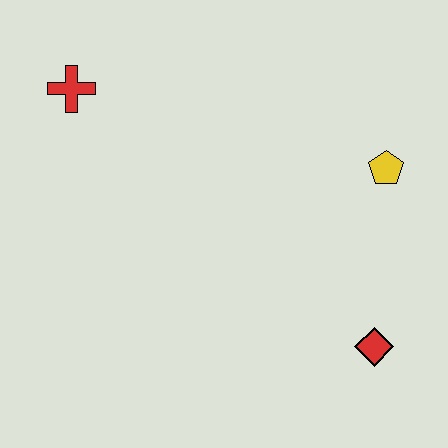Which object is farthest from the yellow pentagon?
The red cross is farthest from the yellow pentagon.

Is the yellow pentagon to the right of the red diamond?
Yes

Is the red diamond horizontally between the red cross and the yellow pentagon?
Yes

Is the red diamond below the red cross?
Yes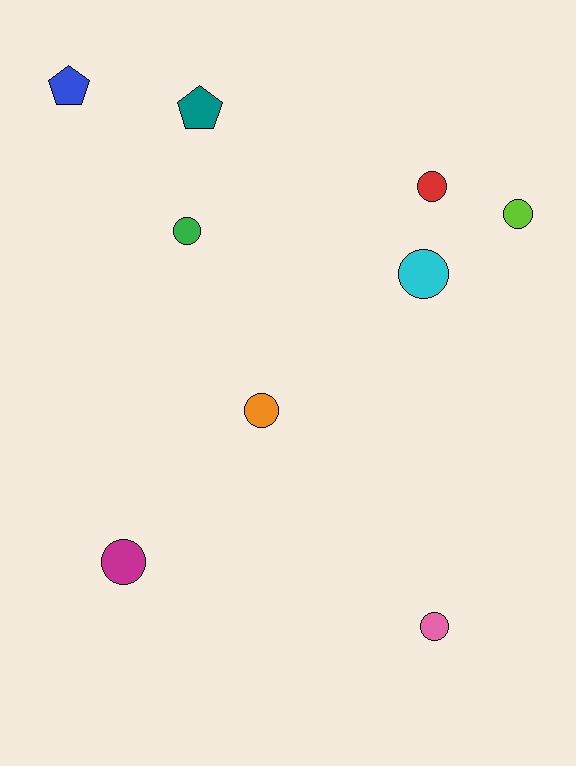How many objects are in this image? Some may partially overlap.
There are 9 objects.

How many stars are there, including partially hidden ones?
There are no stars.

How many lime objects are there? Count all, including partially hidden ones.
There is 1 lime object.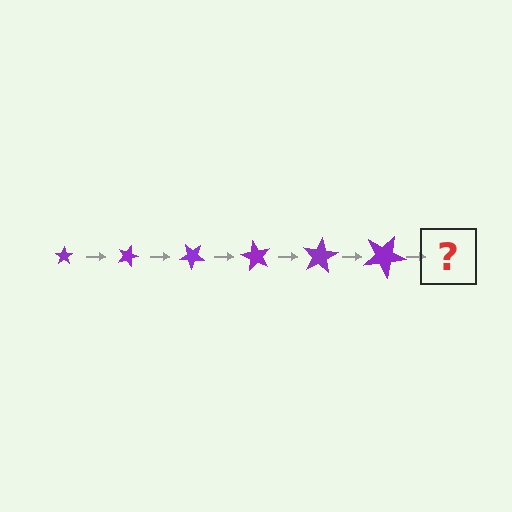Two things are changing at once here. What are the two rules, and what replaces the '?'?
The two rules are that the star grows larger each step and it rotates 20 degrees each step. The '?' should be a star, larger than the previous one and rotated 120 degrees from the start.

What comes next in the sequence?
The next element should be a star, larger than the previous one and rotated 120 degrees from the start.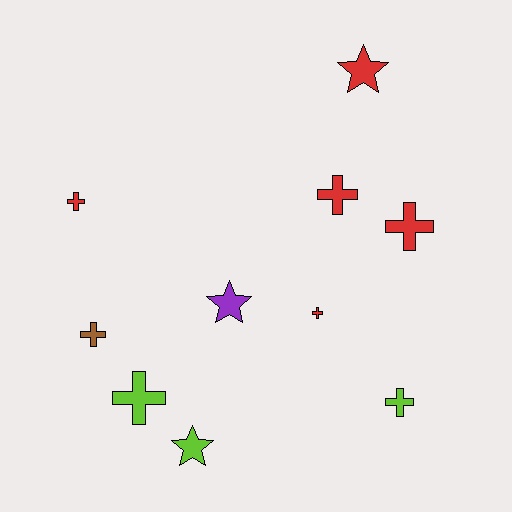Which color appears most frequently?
Red, with 5 objects.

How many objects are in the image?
There are 10 objects.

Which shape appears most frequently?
Cross, with 7 objects.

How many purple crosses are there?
There are no purple crosses.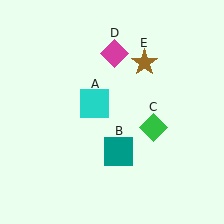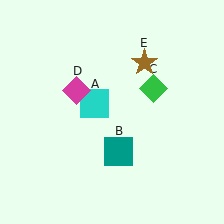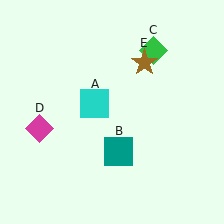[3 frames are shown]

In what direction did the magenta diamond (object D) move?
The magenta diamond (object D) moved down and to the left.